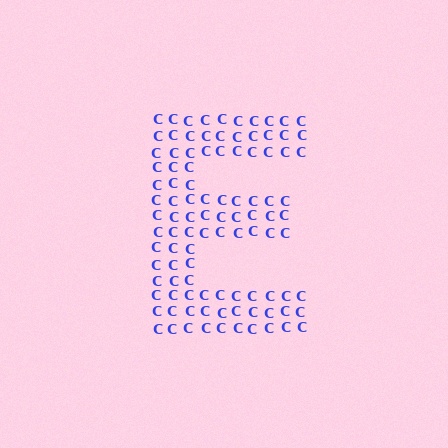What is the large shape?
The large shape is the letter E.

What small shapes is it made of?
It is made of small letter C's.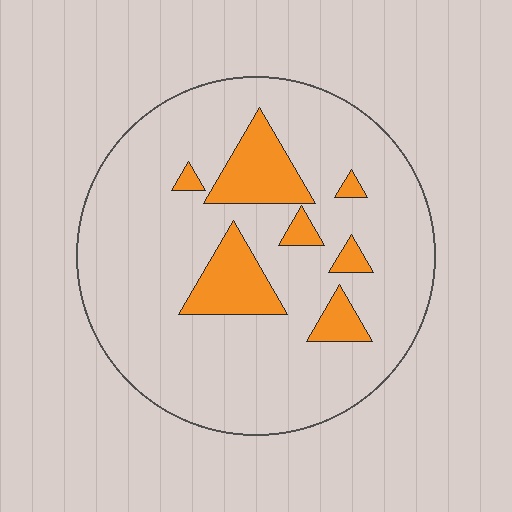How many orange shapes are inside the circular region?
7.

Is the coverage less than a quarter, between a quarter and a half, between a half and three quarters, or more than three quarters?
Less than a quarter.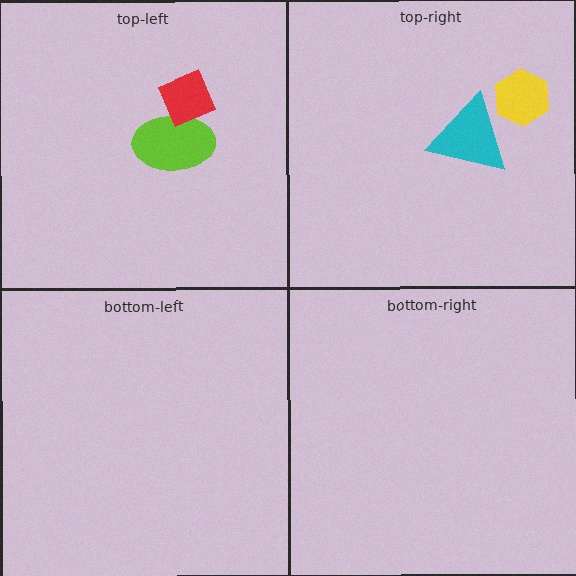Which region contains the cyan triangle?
The top-right region.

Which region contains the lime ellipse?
The top-left region.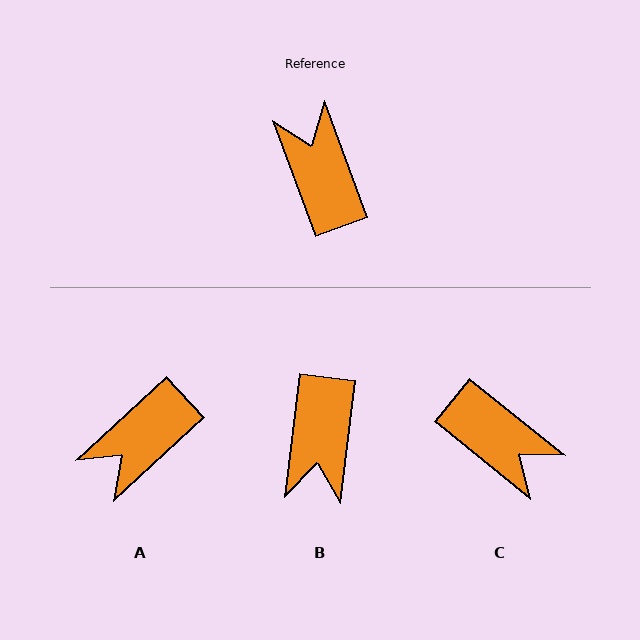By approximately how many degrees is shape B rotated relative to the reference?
Approximately 153 degrees counter-clockwise.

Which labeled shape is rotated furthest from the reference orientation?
B, about 153 degrees away.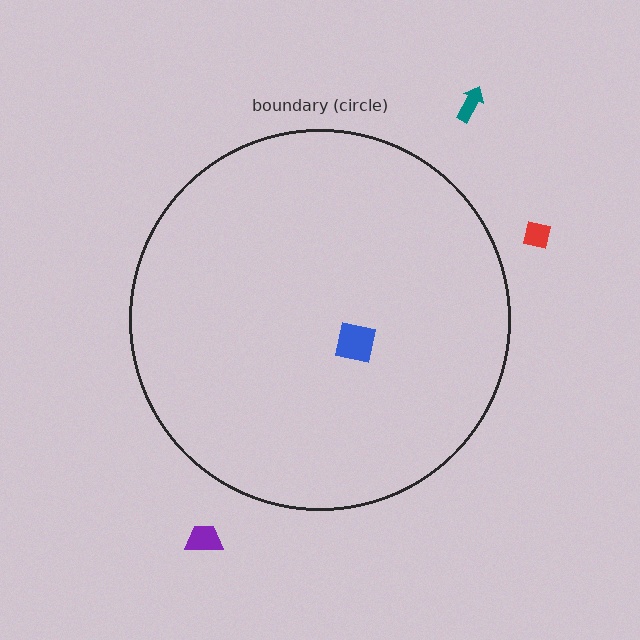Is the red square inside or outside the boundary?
Outside.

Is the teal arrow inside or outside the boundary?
Outside.